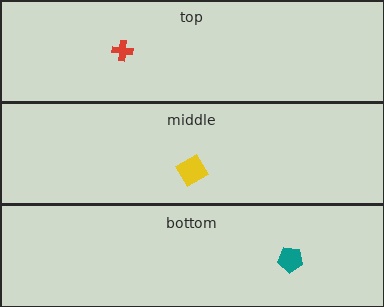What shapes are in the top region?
The red cross.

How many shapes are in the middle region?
1.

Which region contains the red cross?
The top region.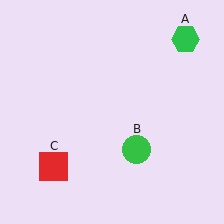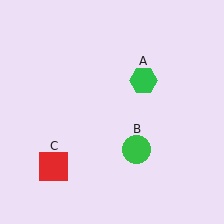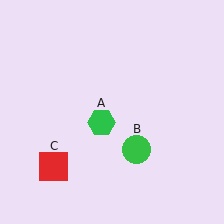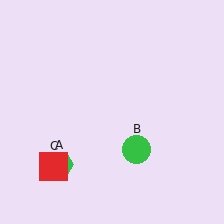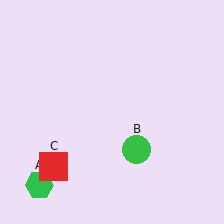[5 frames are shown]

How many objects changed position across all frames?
1 object changed position: green hexagon (object A).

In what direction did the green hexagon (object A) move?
The green hexagon (object A) moved down and to the left.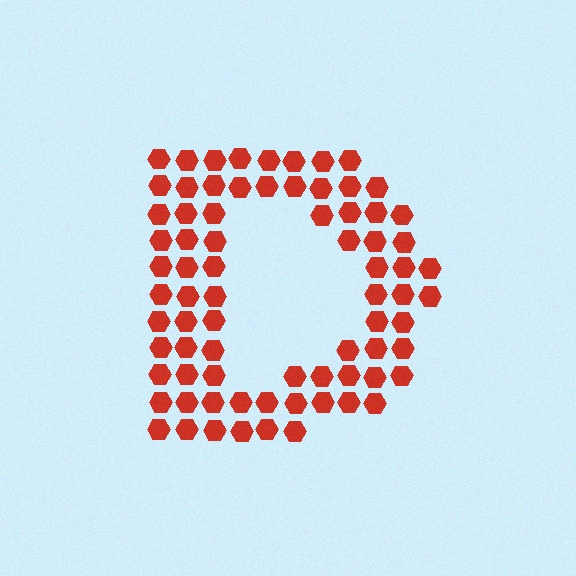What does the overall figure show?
The overall figure shows the letter D.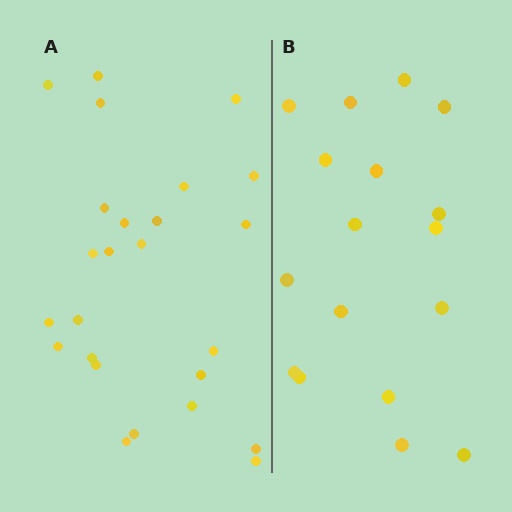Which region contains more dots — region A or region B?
Region A (the left region) has more dots.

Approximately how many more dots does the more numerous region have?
Region A has roughly 8 or so more dots than region B.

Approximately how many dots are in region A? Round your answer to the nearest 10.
About 20 dots. (The exact count is 25, which rounds to 20.)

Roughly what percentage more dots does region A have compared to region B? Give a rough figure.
About 45% more.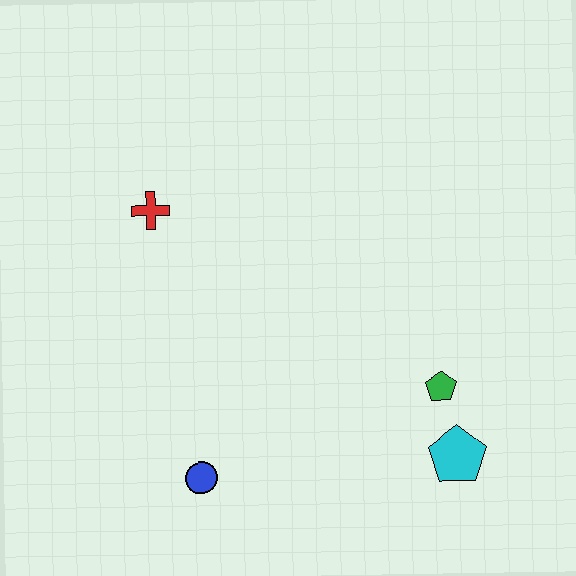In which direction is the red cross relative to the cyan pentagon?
The red cross is to the left of the cyan pentagon.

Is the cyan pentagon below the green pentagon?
Yes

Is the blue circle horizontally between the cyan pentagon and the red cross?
Yes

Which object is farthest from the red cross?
The cyan pentagon is farthest from the red cross.